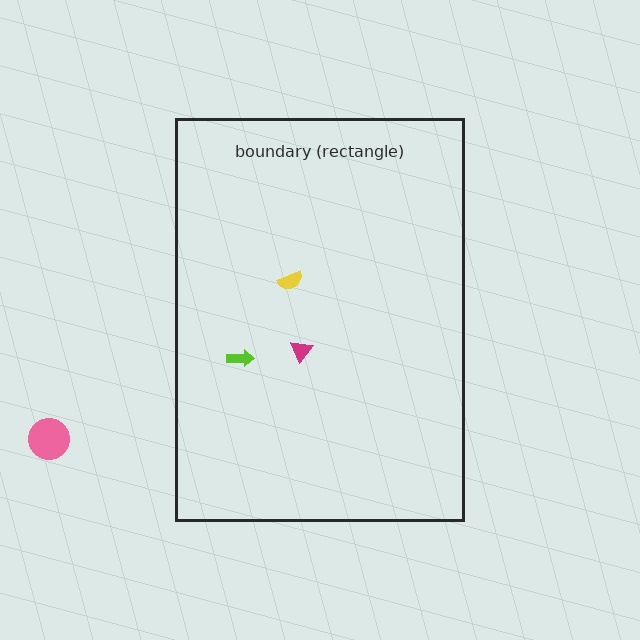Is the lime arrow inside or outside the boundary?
Inside.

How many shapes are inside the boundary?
3 inside, 1 outside.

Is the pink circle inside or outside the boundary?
Outside.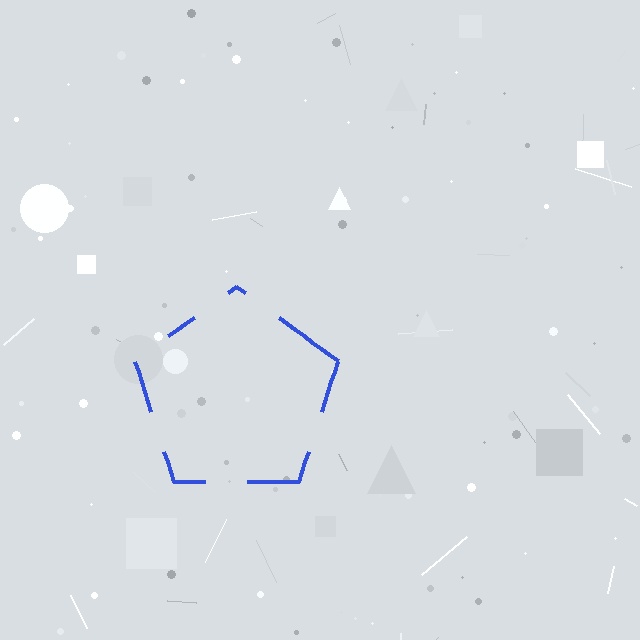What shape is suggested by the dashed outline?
The dashed outline suggests a pentagon.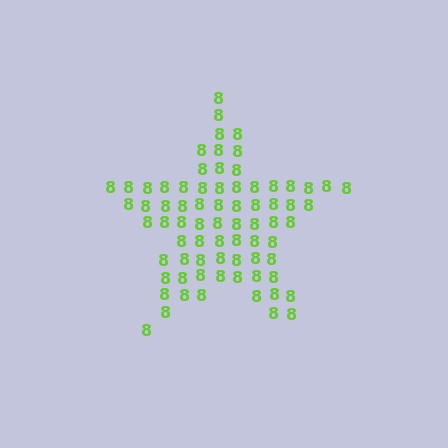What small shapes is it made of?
It is made of small digit 8's.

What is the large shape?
The large shape is a star.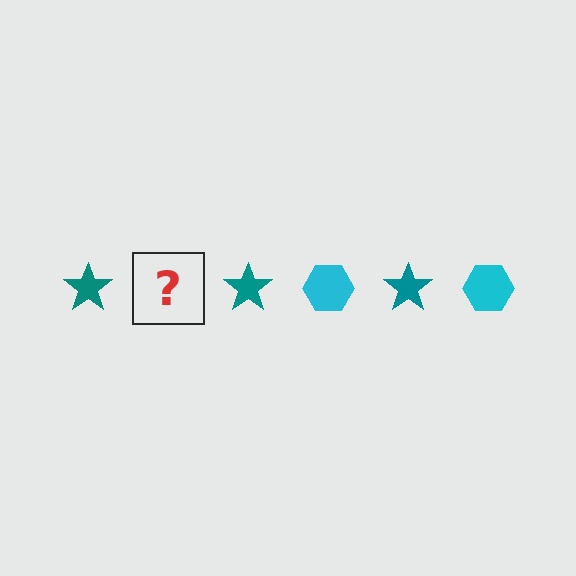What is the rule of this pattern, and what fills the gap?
The rule is that the pattern alternates between teal star and cyan hexagon. The gap should be filled with a cyan hexagon.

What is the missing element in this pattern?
The missing element is a cyan hexagon.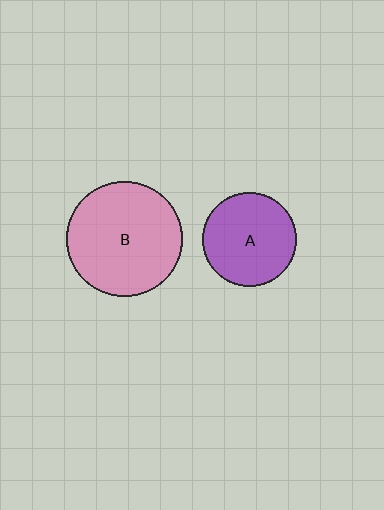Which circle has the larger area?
Circle B (pink).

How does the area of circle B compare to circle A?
Approximately 1.5 times.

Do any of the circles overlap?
No, none of the circles overlap.